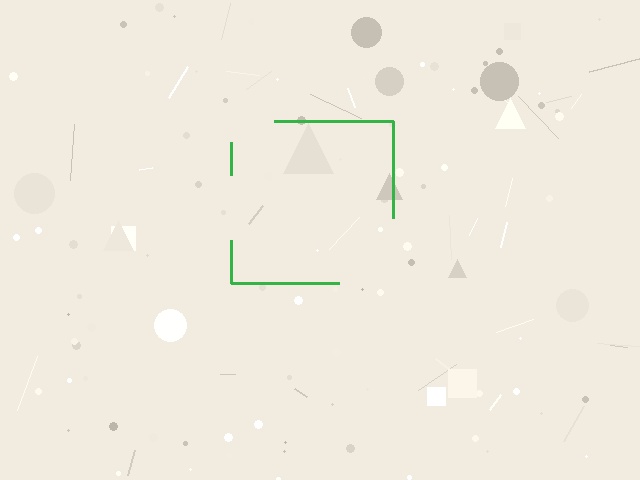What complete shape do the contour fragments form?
The contour fragments form a square.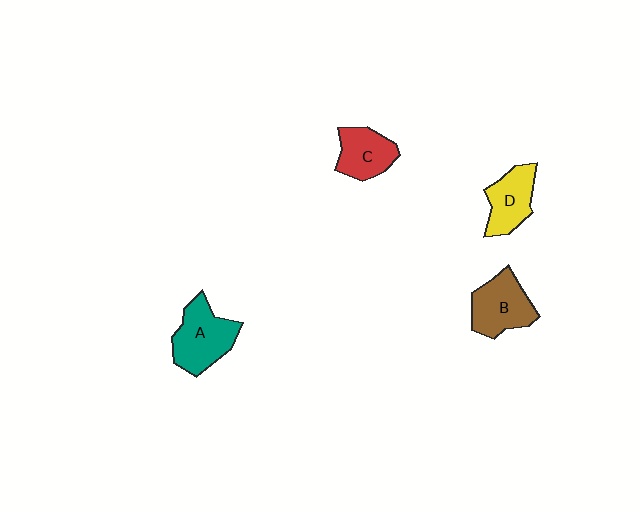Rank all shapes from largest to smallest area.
From largest to smallest: A (teal), B (brown), D (yellow), C (red).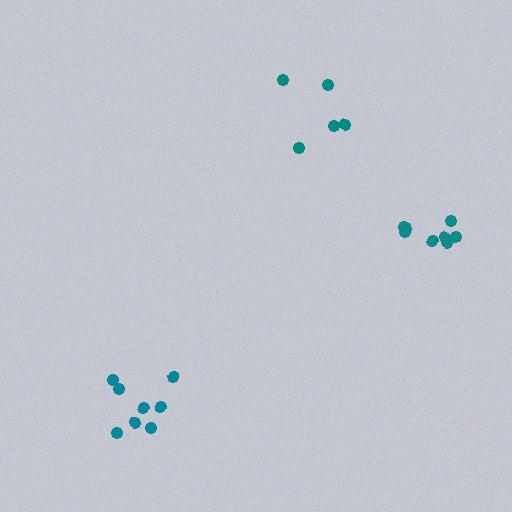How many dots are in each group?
Group 1: 8 dots, Group 2: 5 dots, Group 3: 8 dots (21 total).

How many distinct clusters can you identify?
There are 3 distinct clusters.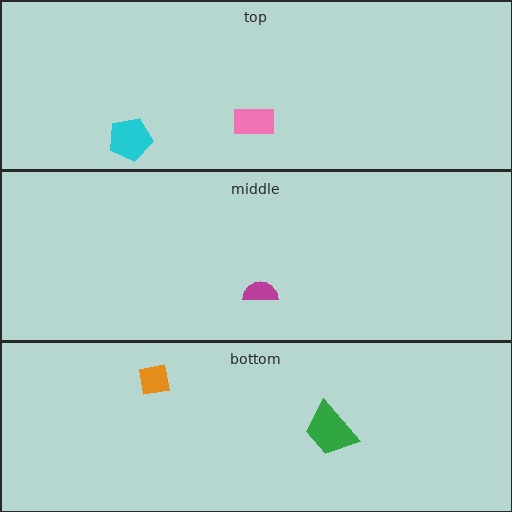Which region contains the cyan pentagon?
The top region.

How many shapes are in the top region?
2.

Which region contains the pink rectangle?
The top region.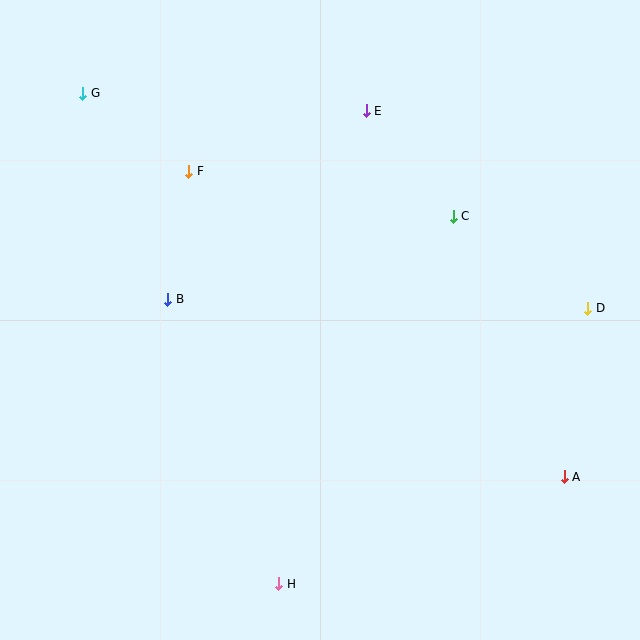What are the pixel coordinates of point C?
Point C is at (453, 216).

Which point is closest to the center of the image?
Point B at (168, 299) is closest to the center.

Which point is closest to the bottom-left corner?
Point H is closest to the bottom-left corner.